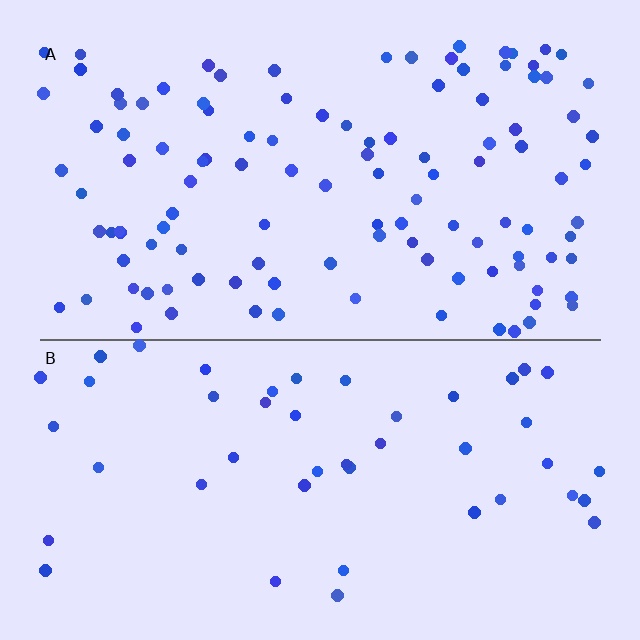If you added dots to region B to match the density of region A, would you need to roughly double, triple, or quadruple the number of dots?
Approximately double.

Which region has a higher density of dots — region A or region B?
A (the top).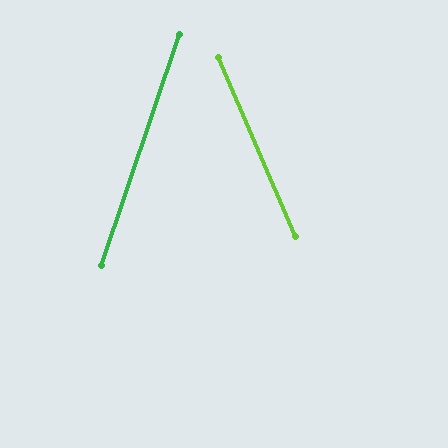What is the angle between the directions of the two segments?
Approximately 42 degrees.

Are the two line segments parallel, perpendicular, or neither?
Neither parallel nor perpendicular — they differ by about 42°.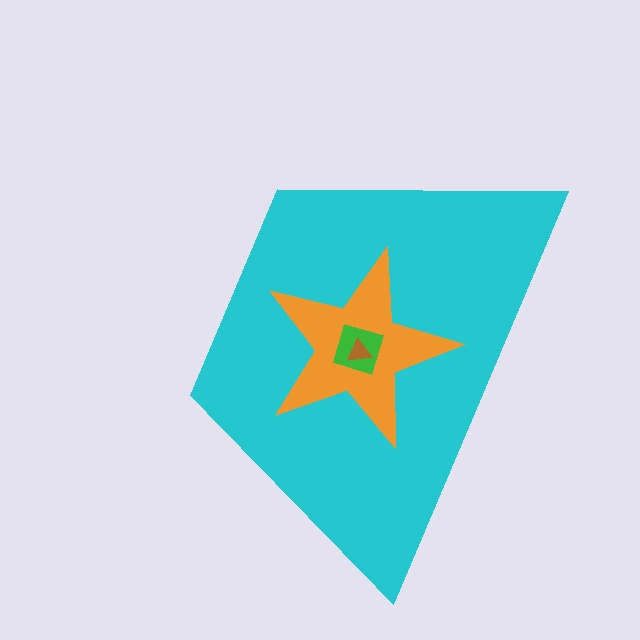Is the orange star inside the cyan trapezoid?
Yes.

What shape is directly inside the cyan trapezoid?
The orange star.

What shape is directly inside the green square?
The brown triangle.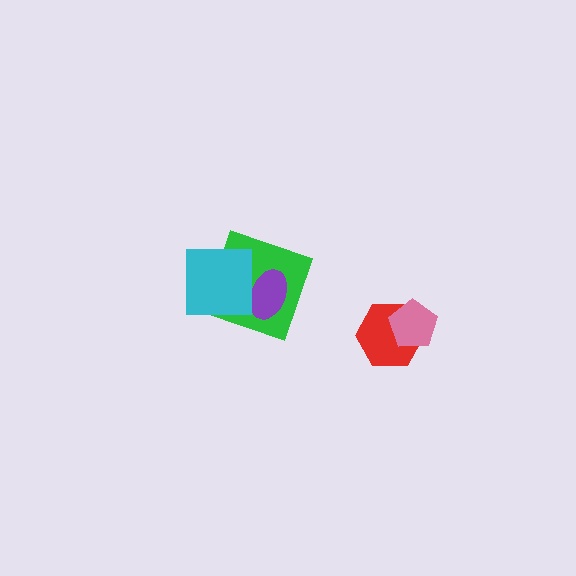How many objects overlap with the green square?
2 objects overlap with the green square.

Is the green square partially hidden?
Yes, it is partially covered by another shape.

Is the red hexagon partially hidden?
Yes, it is partially covered by another shape.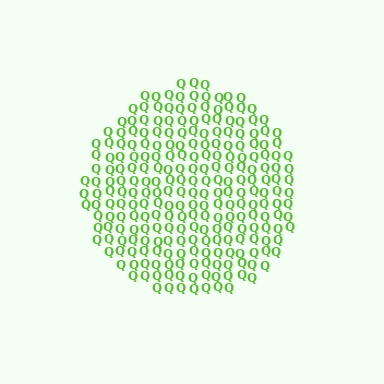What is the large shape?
The large shape is a circle.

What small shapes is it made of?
It is made of small letter Q's.